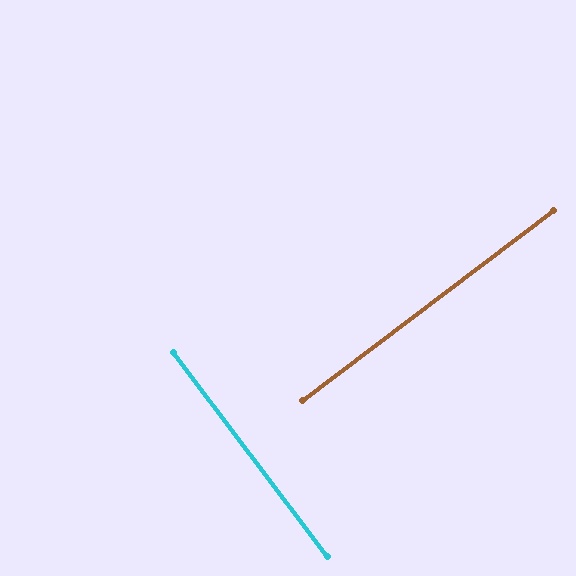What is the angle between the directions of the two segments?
Approximately 90 degrees.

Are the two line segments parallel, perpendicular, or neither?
Perpendicular — they meet at approximately 90°.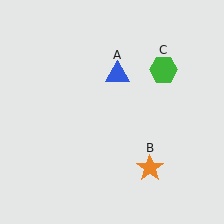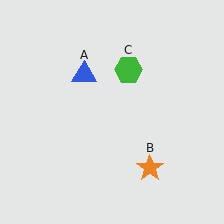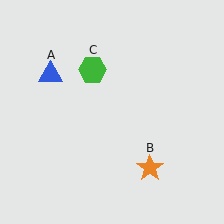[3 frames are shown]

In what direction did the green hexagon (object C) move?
The green hexagon (object C) moved left.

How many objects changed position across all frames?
2 objects changed position: blue triangle (object A), green hexagon (object C).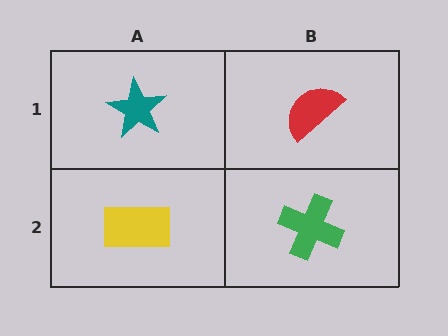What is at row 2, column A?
A yellow rectangle.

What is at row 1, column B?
A red semicircle.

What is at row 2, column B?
A green cross.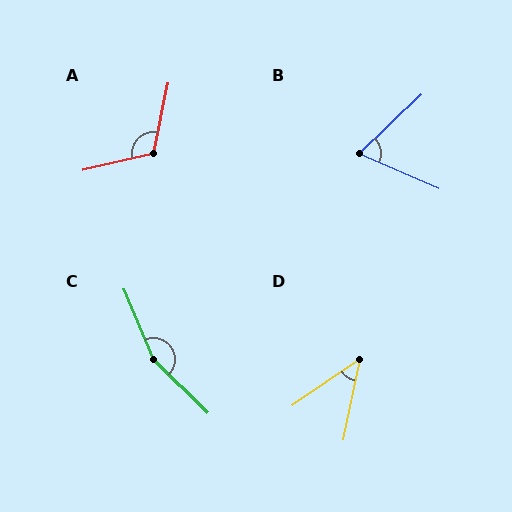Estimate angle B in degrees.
Approximately 67 degrees.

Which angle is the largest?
C, at approximately 157 degrees.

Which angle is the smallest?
D, at approximately 44 degrees.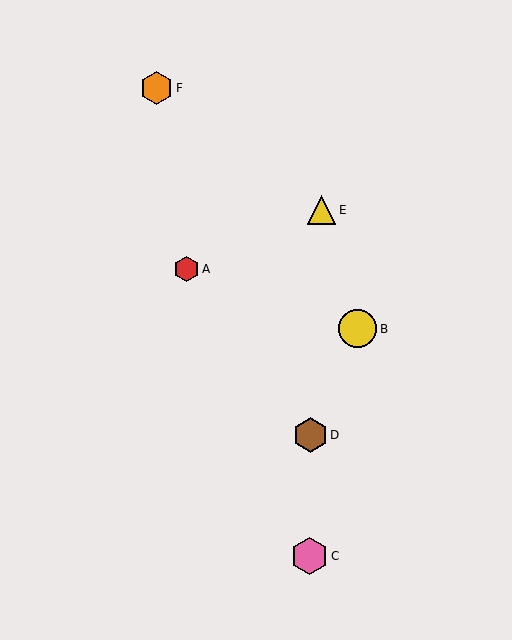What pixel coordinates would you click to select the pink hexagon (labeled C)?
Click at (309, 556) to select the pink hexagon C.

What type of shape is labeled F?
Shape F is an orange hexagon.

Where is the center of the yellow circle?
The center of the yellow circle is at (358, 329).